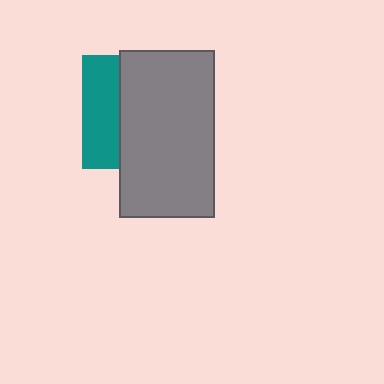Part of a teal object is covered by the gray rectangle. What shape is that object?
It is a square.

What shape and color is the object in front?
The object in front is a gray rectangle.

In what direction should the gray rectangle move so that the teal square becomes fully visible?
The gray rectangle should move right. That is the shortest direction to clear the overlap and leave the teal square fully visible.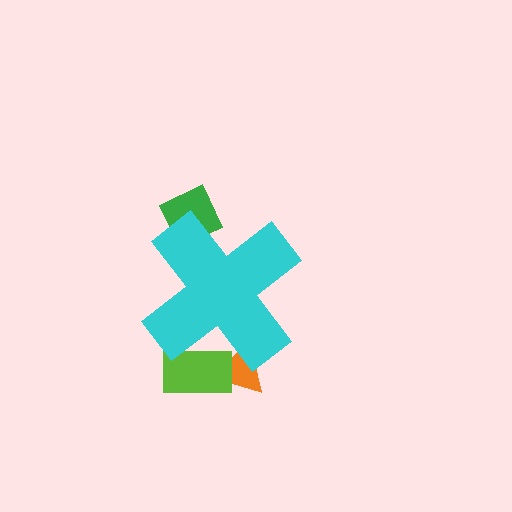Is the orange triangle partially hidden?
Yes, the orange triangle is partially hidden behind the cyan cross.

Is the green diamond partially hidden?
Yes, the green diamond is partially hidden behind the cyan cross.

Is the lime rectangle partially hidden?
Yes, the lime rectangle is partially hidden behind the cyan cross.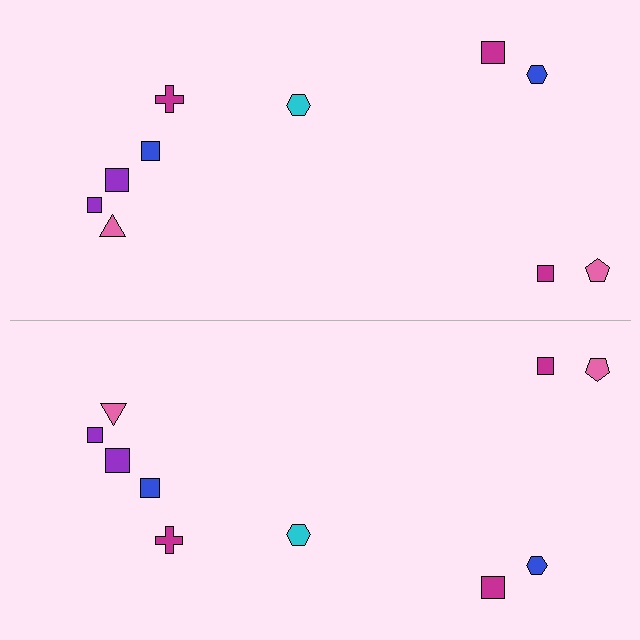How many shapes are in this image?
There are 20 shapes in this image.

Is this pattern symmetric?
Yes, this pattern has bilateral (reflection) symmetry.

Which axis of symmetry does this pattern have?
The pattern has a horizontal axis of symmetry running through the center of the image.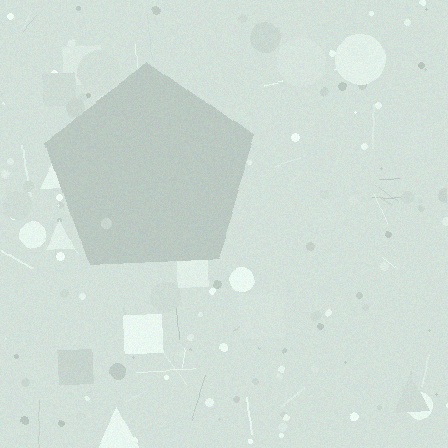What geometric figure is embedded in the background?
A pentagon is embedded in the background.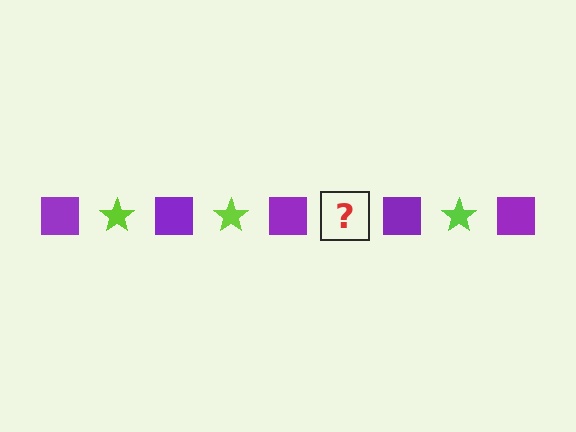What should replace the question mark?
The question mark should be replaced with a lime star.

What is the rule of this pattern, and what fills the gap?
The rule is that the pattern alternates between purple square and lime star. The gap should be filled with a lime star.